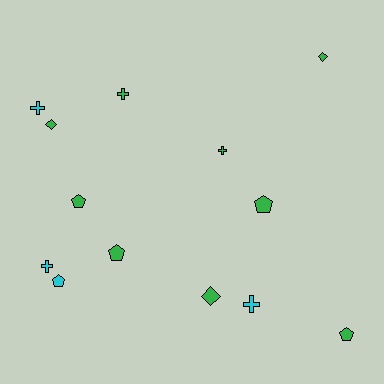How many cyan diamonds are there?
There are no cyan diamonds.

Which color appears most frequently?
Green, with 9 objects.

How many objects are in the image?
There are 13 objects.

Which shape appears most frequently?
Pentagon, with 5 objects.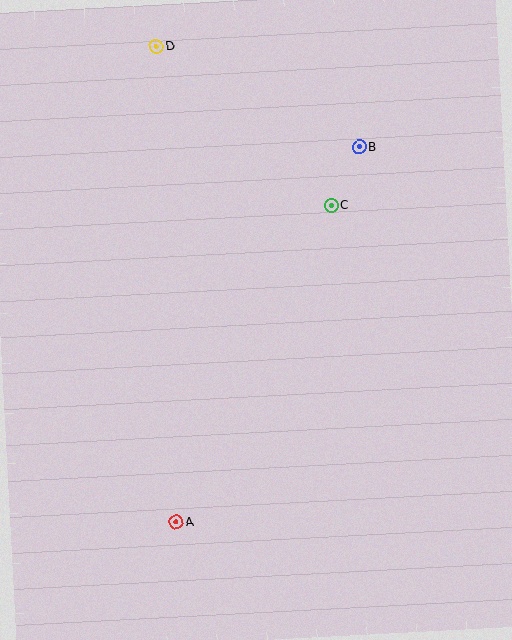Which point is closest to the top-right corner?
Point B is closest to the top-right corner.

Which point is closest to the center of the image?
Point C at (331, 206) is closest to the center.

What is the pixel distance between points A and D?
The distance between A and D is 476 pixels.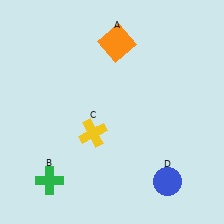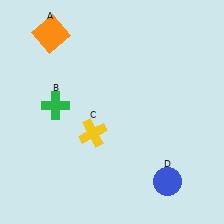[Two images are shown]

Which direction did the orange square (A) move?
The orange square (A) moved left.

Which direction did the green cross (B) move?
The green cross (B) moved up.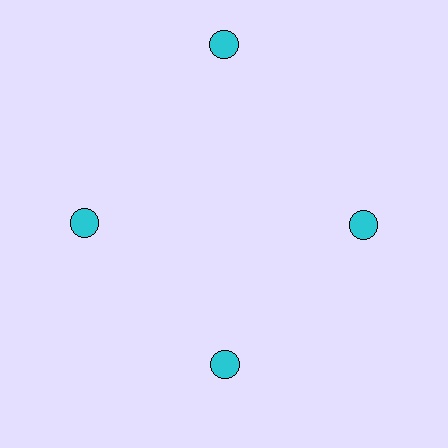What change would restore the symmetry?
The symmetry would be restored by moving it inward, back onto the ring so that all 4 circles sit at equal angles and equal distance from the center.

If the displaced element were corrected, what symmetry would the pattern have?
It would have 4-fold rotational symmetry — the pattern would map onto itself every 90 degrees.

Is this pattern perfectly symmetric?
No. The 4 cyan circles are arranged in a ring, but one element near the 12 o'clock position is pushed outward from the center, breaking the 4-fold rotational symmetry.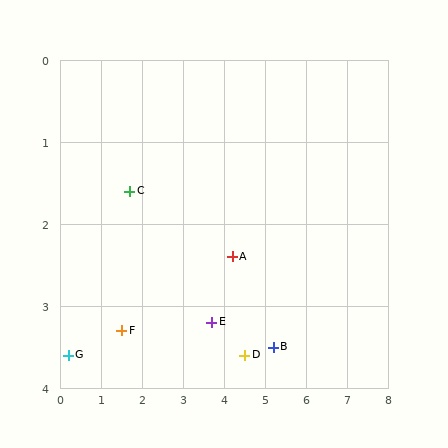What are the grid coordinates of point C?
Point C is at approximately (1.7, 1.6).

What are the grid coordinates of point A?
Point A is at approximately (4.2, 2.4).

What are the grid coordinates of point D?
Point D is at approximately (4.5, 3.6).